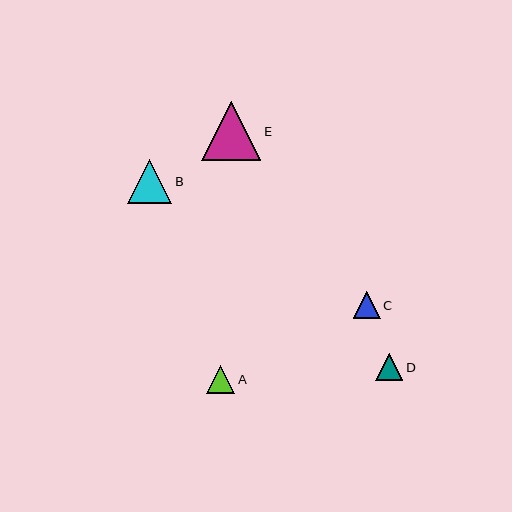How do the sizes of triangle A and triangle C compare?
Triangle A and triangle C are approximately the same size.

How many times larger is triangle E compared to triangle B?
Triangle E is approximately 1.3 times the size of triangle B.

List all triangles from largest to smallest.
From largest to smallest: E, B, A, C, D.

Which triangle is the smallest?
Triangle D is the smallest with a size of approximately 27 pixels.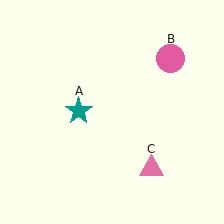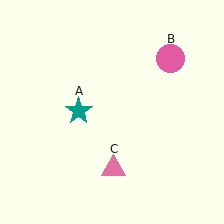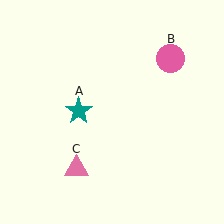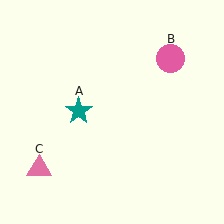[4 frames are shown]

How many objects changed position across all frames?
1 object changed position: pink triangle (object C).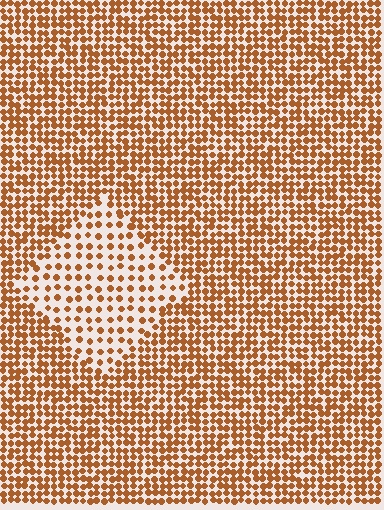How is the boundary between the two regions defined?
The boundary is defined by a change in element density (approximately 2.1x ratio). All elements are the same color, size, and shape.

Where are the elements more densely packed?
The elements are more densely packed outside the diamond boundary.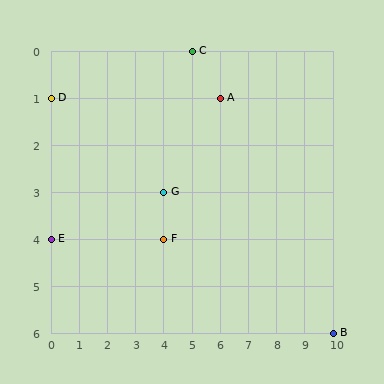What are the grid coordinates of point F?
Point F is at grid coordinates (4, 4).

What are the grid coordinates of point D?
Point D is at grid coordinates (0, 1).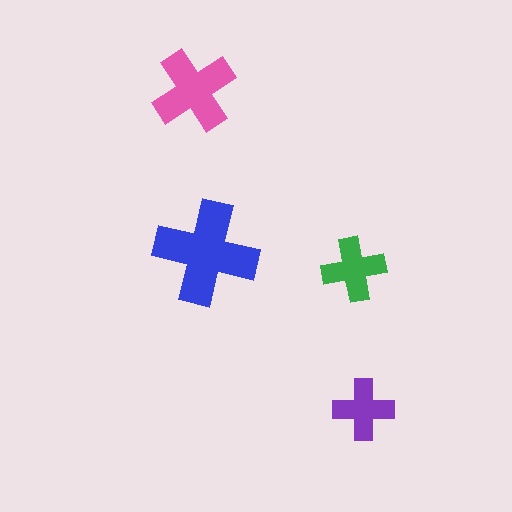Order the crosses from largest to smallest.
the blue one, the pink one, the green one, the purple one.